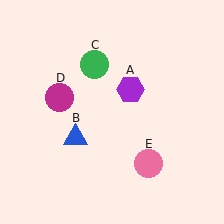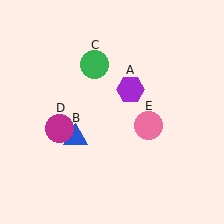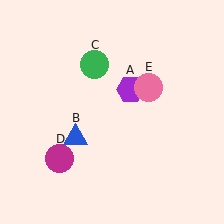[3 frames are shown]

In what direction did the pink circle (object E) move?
The pink circle (object E) moved up.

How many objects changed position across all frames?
2 objects changed position: magenta circle (object D), pink circle (object E).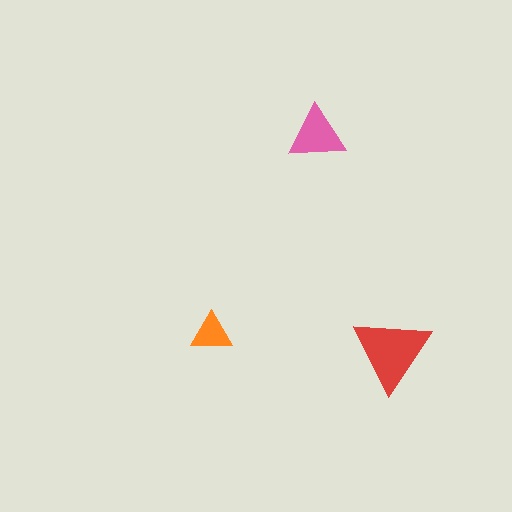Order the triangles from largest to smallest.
the red one, the pink one, the orange one.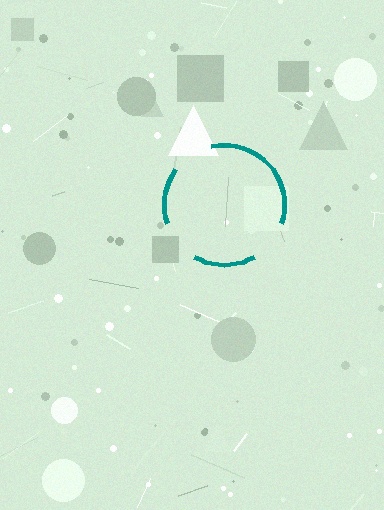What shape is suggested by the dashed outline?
The dashed outline suggests a circle.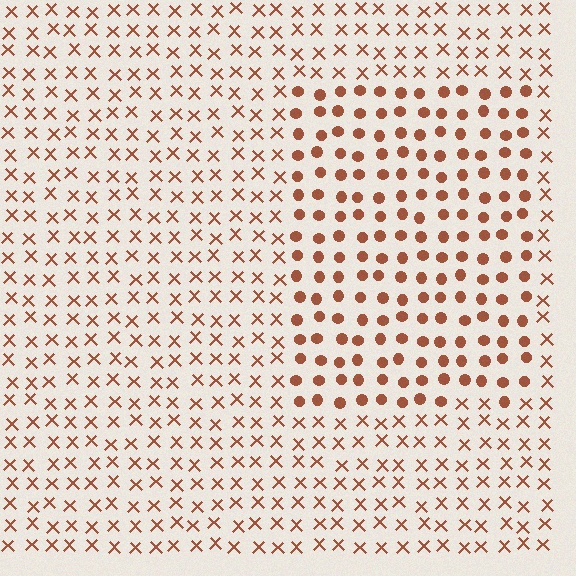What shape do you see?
I see a rectangle.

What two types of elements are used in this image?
The image uses circles inside the rectangle region and X marks outside it.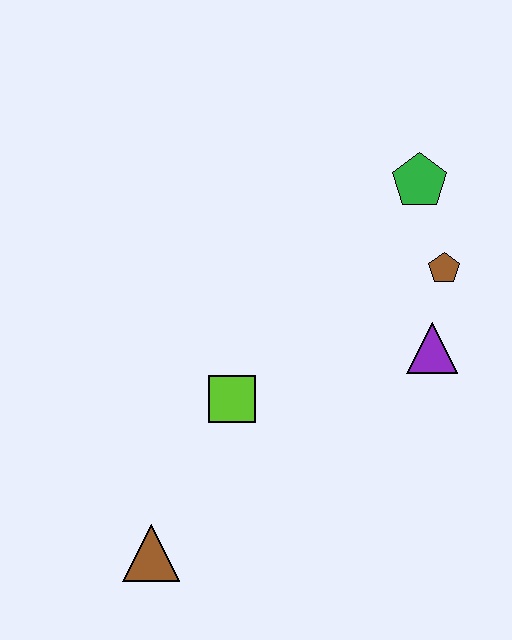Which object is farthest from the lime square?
The green pentagon is farthest from the lime square.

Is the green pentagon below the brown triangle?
No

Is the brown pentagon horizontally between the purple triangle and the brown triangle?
No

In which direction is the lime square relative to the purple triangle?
The lime square is to the left of the purple triangle.